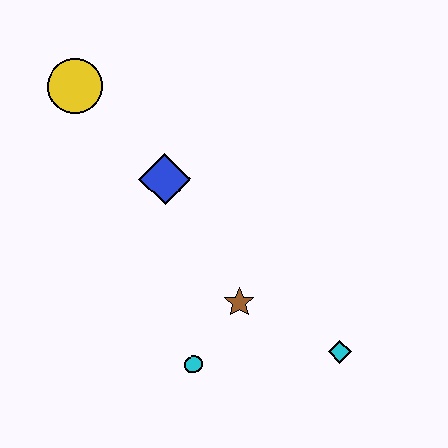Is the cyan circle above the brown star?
No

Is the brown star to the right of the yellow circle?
Yes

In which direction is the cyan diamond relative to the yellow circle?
The cyan diamond is below the yellow circle.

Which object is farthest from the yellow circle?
The cyan diamond is farthest from the yellow circle.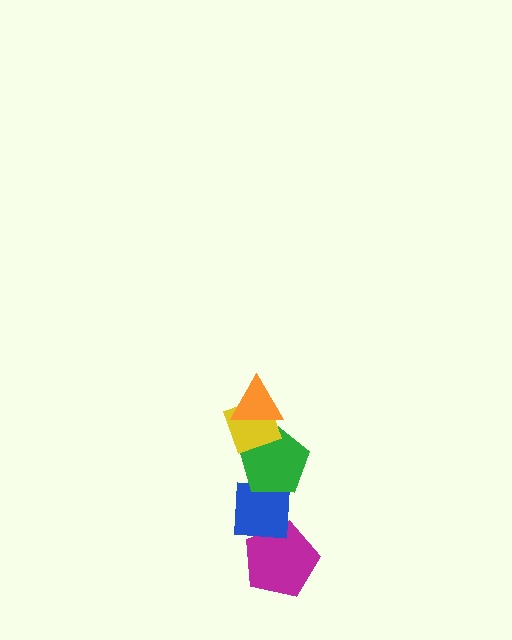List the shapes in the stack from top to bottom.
From top to bottom: the orange triangle, the yellow diamond, the green pentagon, the blue square, the magenta pentagon.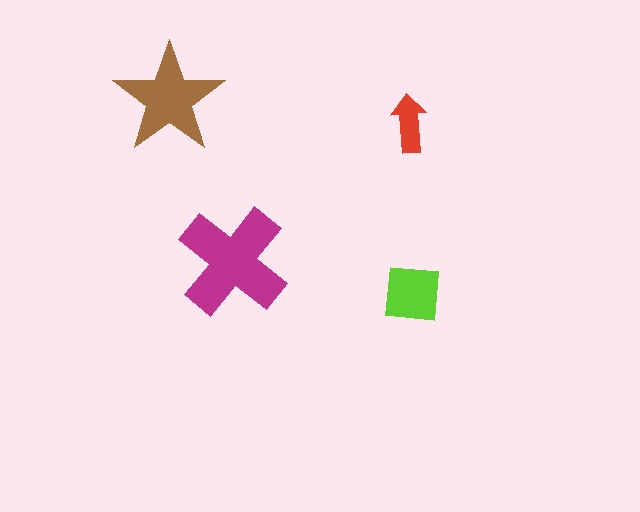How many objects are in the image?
There are 4 objects in the image.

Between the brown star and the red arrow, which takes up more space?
The brown star.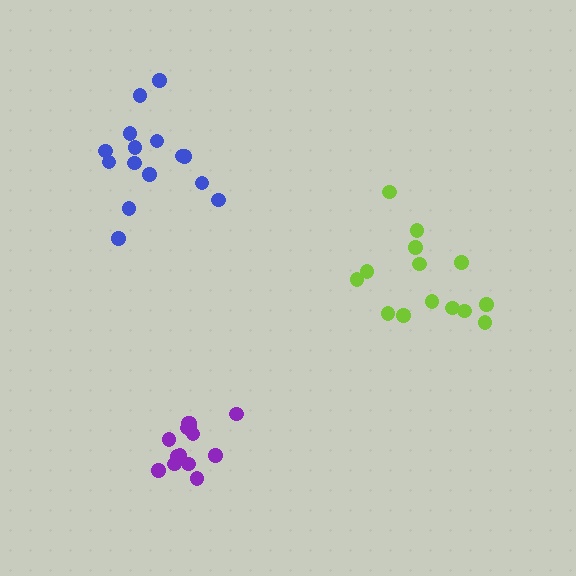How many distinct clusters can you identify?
There are 3 distinct clusters.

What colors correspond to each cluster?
The clusters are colored: purple, lime, blue.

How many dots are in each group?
Group 1: 14 dots, Group 2: 14 dots, Group 3: 15 dots (43 total).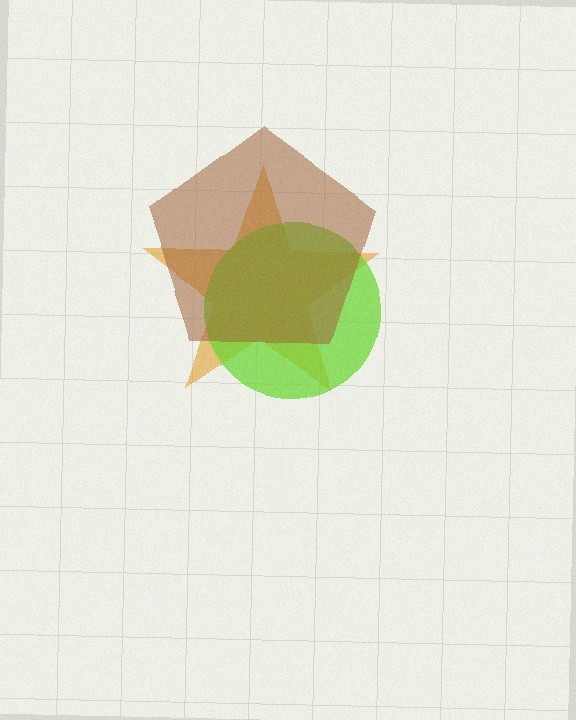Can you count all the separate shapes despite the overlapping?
Yes, there are 3 separate shapes.